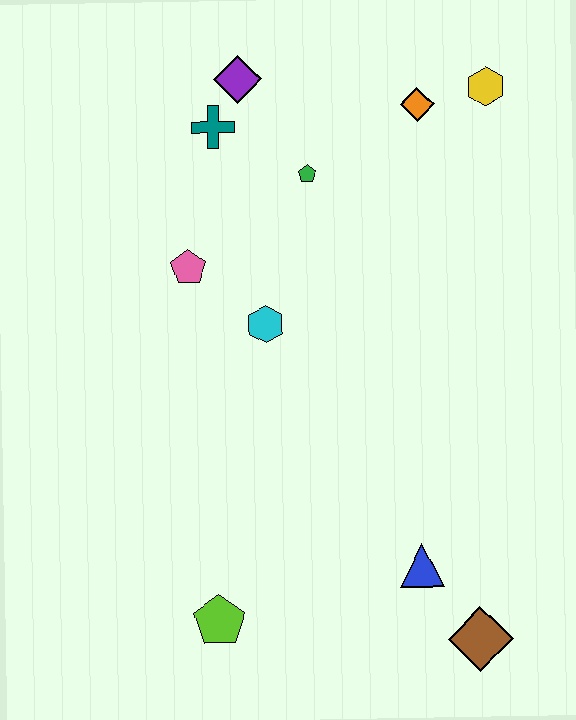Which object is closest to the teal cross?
The purple diamond is closest to the teal cross.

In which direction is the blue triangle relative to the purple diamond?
The blue triangle is below the purple diamond.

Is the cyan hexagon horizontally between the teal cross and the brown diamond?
Yes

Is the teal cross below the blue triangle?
No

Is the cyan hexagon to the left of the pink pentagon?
No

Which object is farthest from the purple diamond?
The brown diamond is farthest from the purple diamond.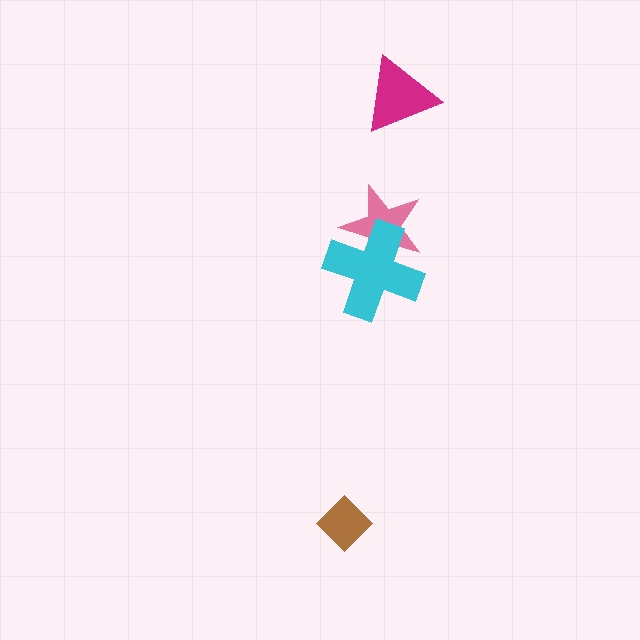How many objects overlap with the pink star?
1 object overlaps with the pink star.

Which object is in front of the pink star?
The cyan cross is in front of the pink star.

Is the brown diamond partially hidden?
No, no other shape covers it.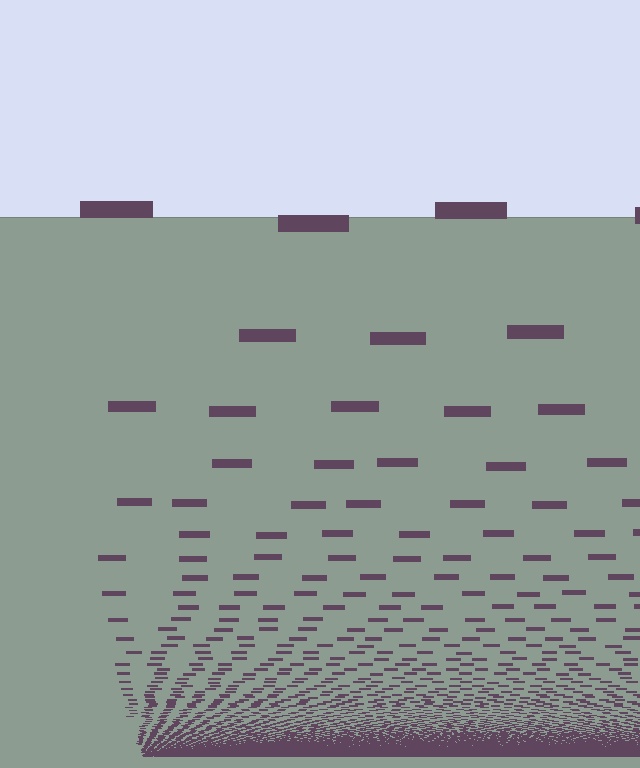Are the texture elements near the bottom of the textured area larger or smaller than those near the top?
Smaller. The gradient is inverted — elements near the bottom are smaller and denser.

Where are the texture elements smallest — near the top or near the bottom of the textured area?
Near the bottom.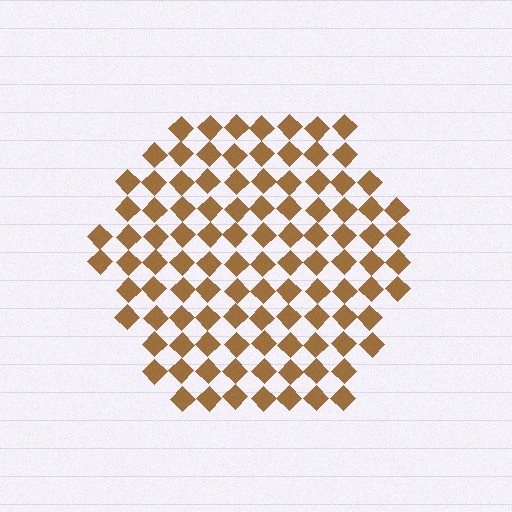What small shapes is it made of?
It is made of small diamonds.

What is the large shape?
The large shape is a hexagon.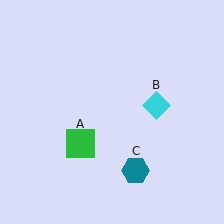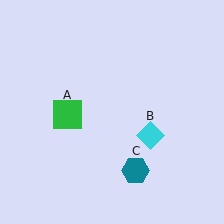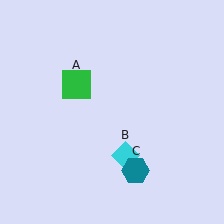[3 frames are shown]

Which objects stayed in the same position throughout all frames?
Teal hexagon (object C) remained stationary.